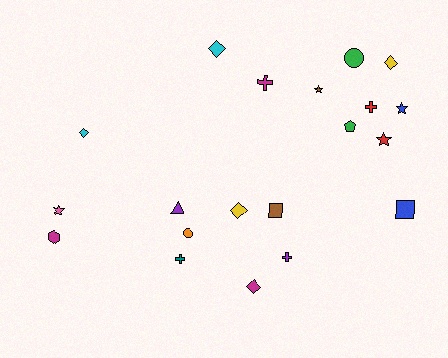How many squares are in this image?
There are 2 squares.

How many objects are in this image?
There are 20 objects.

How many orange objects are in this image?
There is 1 orange object.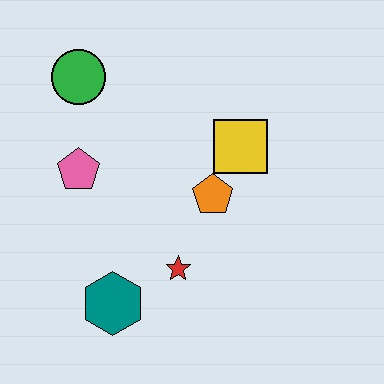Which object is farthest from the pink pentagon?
The yellow square is farthest from the pink pentagon.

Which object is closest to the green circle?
The pink pentagon is closest to the green circle.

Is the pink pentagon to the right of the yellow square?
No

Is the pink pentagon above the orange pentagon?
Yes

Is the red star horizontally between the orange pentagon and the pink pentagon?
Yes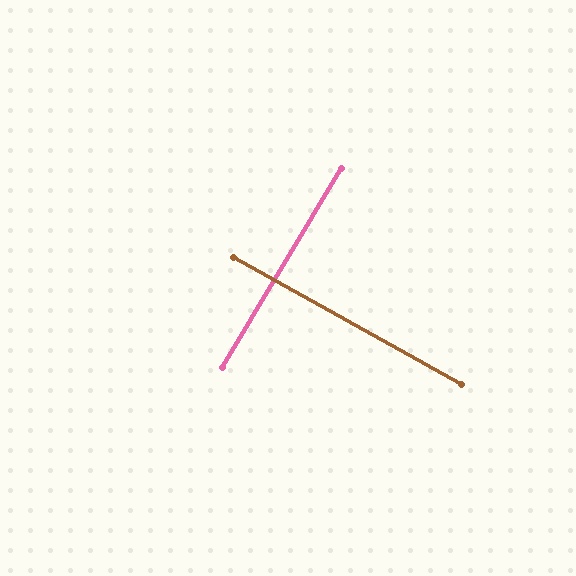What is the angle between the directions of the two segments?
Approximately 88 degrees.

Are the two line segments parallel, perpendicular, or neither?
Perpendicular — they meet at approximately 88°.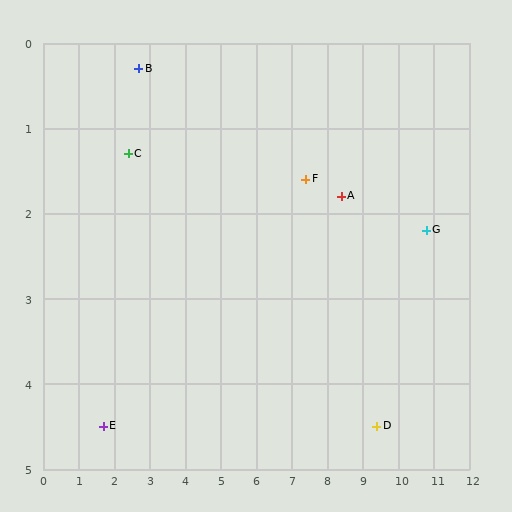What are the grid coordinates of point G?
Point G is at approximately (10.8, 2.2).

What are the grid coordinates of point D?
Point D is at approximately (9.4, 4.5).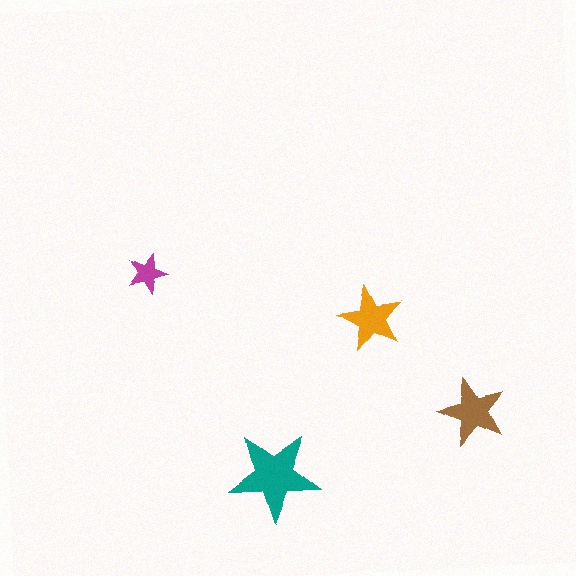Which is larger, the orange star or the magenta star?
The orange one.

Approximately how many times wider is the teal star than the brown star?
About 1.5 times wider.